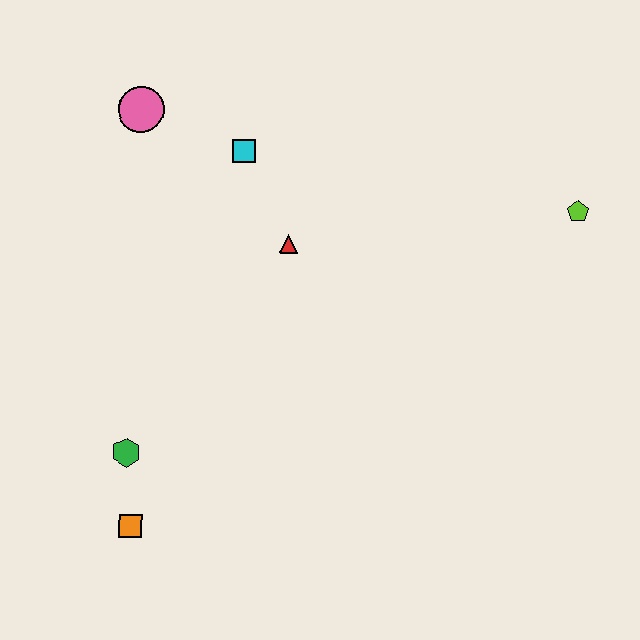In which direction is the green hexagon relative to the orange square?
The green hexagon is above the orange square.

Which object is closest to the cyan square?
The red triangle is closest to the cyan square.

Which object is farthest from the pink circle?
The lime pentagon is farthest from the pink circle.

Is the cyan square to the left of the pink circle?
No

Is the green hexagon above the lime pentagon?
No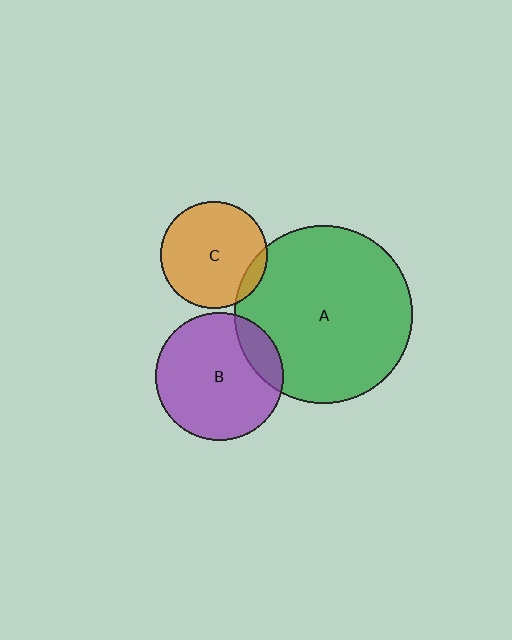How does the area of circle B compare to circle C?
Approximately 1.4 times.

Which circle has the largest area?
Circle A (green).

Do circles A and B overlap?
Yes.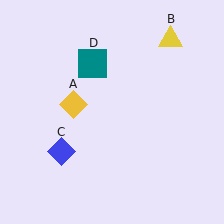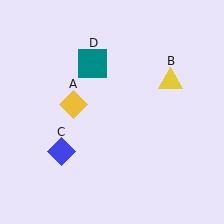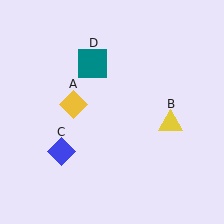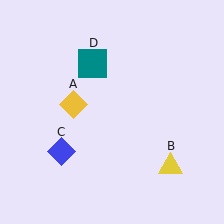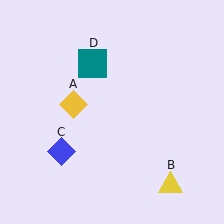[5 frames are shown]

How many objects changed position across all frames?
1 object changed position: yellow triangle (object B).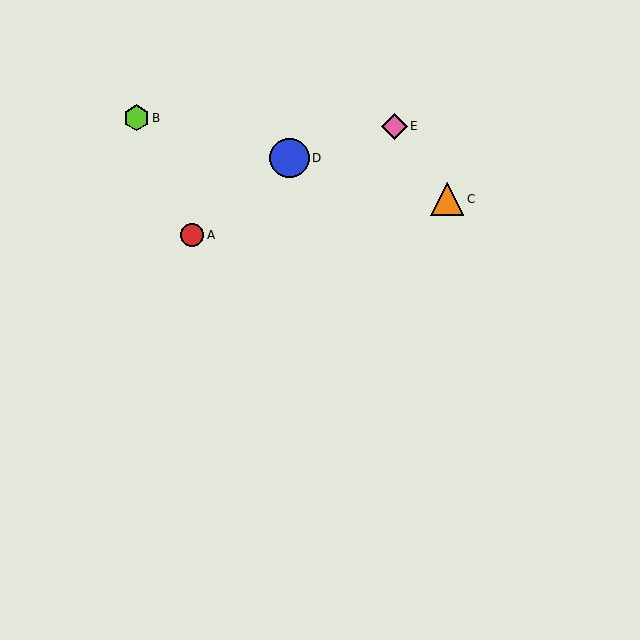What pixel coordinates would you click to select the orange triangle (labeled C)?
Click at (447, 199) to select the orange triangle C.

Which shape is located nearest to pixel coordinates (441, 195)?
The orange triangle (labeled C) at (447, 199) is nearest to that location.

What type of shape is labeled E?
Shape E is a pink diamond.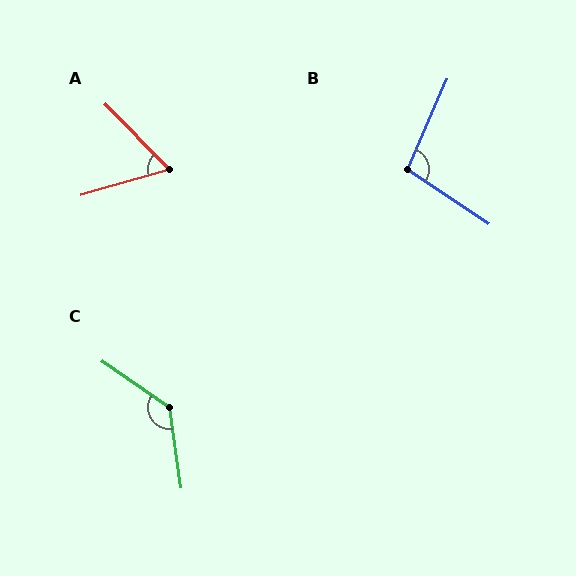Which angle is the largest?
C, at approximately 132 degrees.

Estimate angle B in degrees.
Approximately 100 degrees.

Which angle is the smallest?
A, at approximately 62 degrees.